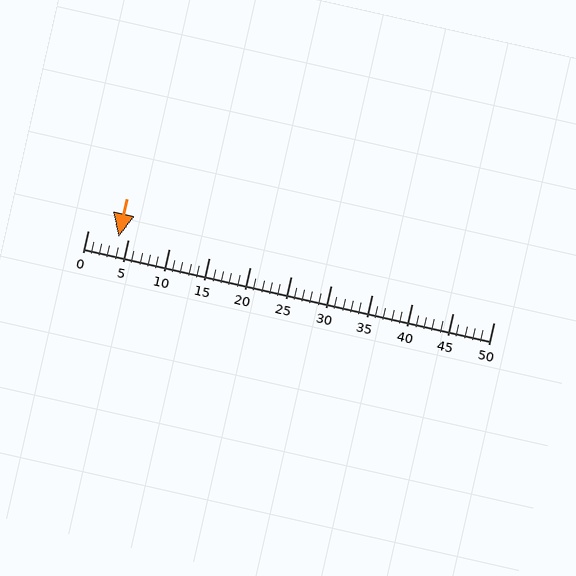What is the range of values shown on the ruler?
The ruler shows values from 0 to 50.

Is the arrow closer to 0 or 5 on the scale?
The arrow is closer to 5.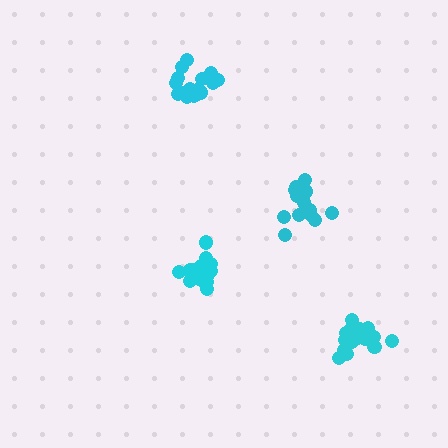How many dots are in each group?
Group 1: 17 dots, Group 2: 18 dots, Group 3: 20 dots, Group 4: 14 dots (69 total).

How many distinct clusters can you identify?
There are 4 distinct clusters.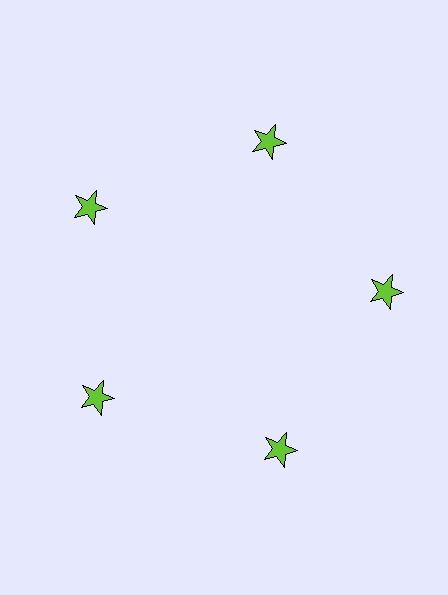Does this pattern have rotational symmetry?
Yes, this pattern has 5-fold rotational symmetry. It looks the same after rotating 72 degrees around the center.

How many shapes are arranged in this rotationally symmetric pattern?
There are 5 shapes, arranged in 5 groups of 1.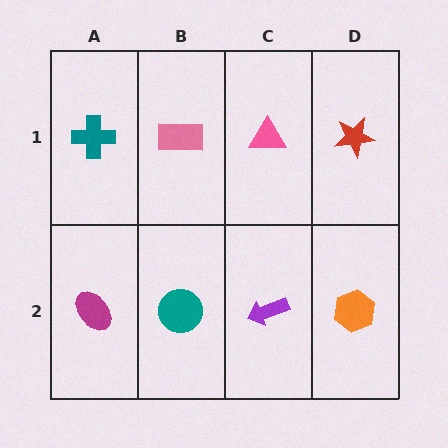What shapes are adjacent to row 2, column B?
A pink rectangle (row 1, column B), a magenta ellipse (row 2, column A), a purple arrow (row 2, column C).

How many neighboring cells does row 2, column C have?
3.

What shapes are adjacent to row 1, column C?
A purple arrow (row 2, column C), a pink rectangle (row 1, column B), a red star (row 1, column D).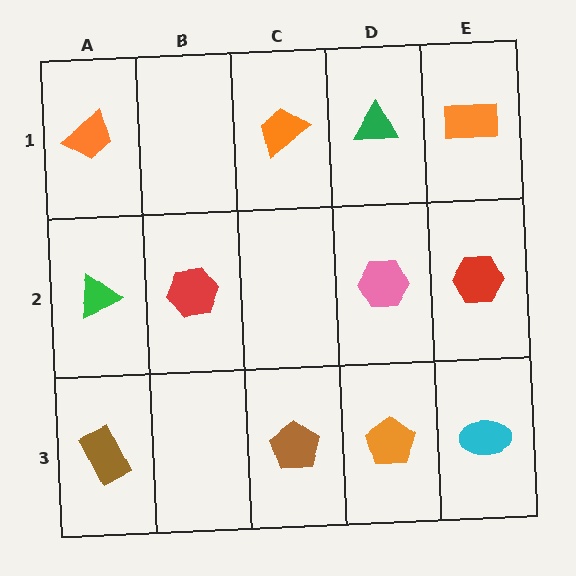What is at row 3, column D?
An orange pentagon.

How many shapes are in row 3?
4 shapes.